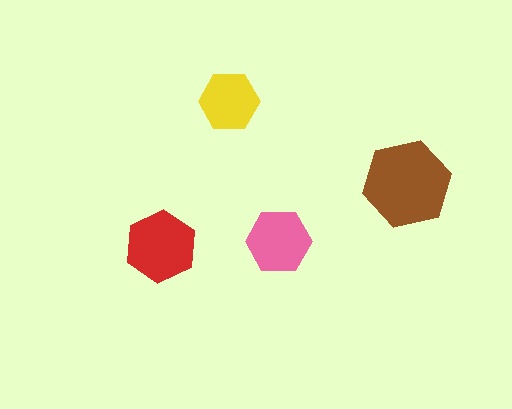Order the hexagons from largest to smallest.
the brown one, the red one, the pink one, the yellow one.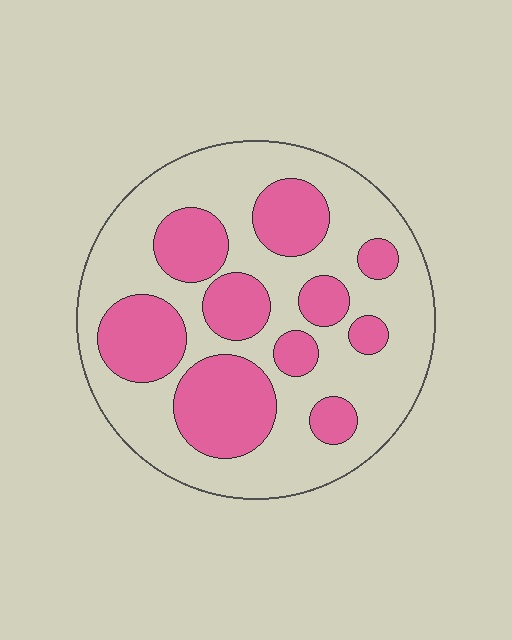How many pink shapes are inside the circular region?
10.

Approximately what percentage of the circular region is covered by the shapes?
Approximately 35%.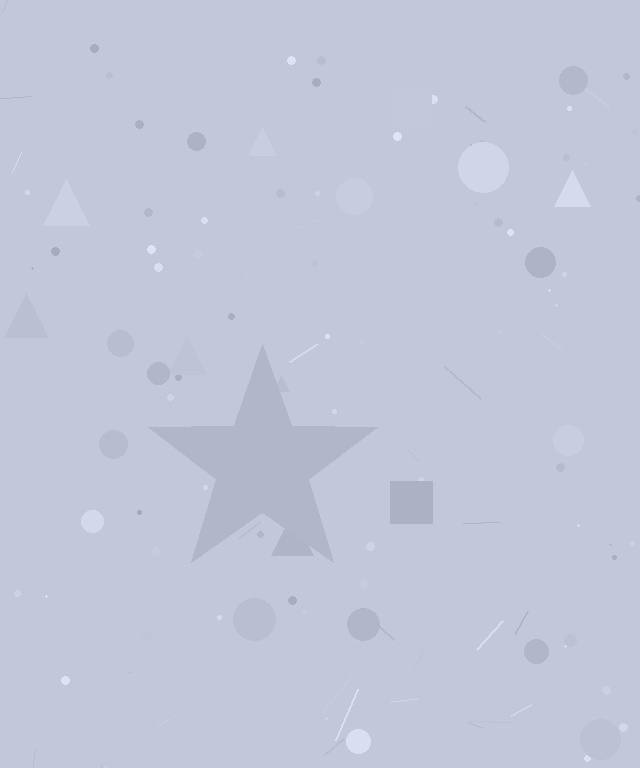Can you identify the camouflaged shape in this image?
The camouflaged shape is a star.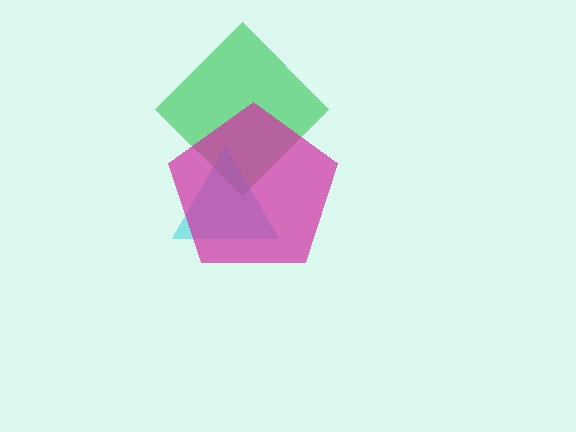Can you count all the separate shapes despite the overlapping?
Yes, there are 3 separate shapes.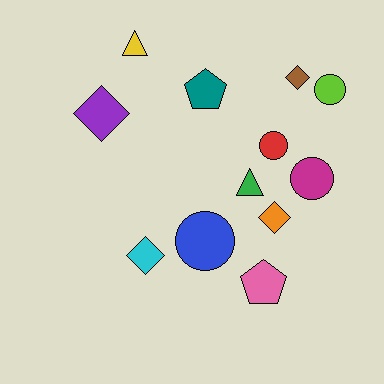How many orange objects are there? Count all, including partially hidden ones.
There is 1 orange object.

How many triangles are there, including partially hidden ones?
There are 2 triangles.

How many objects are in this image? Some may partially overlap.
There are 12 objects.